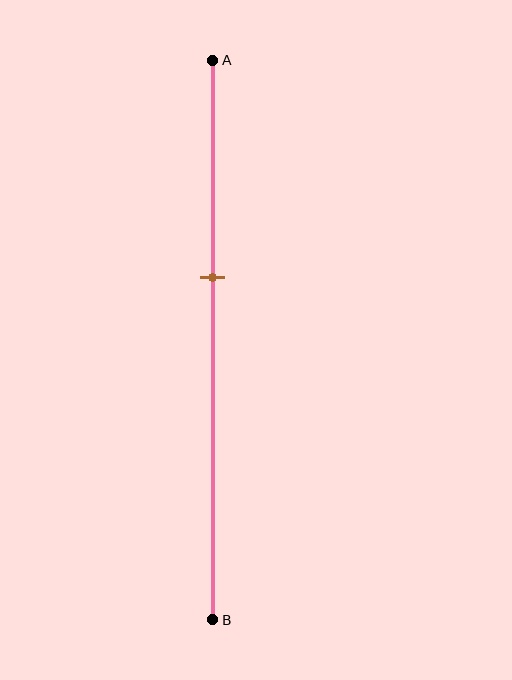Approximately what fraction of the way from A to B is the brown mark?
The brown mark is approximately 40% of the way from A to B.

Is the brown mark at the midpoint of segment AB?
No, the mark is at about 40% from A, not at the 50% midpoint.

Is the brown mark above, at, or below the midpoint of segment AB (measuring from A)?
The brown mark is above the midpoint of segment AB.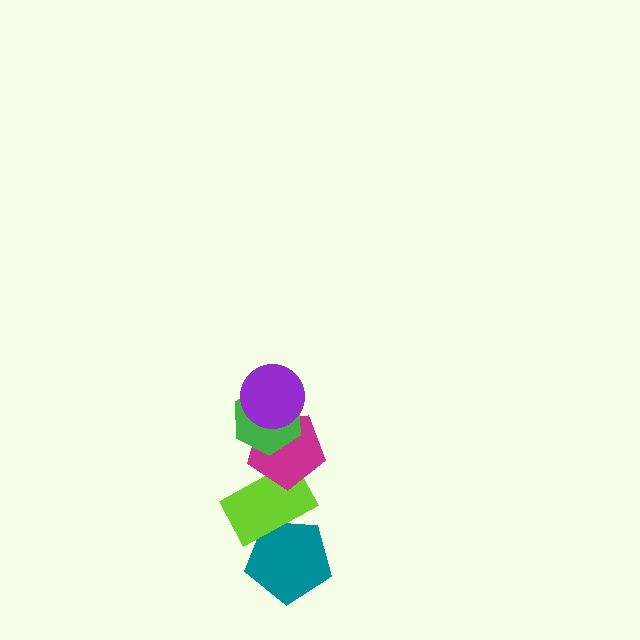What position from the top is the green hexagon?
The green hexagon is 2nd from the top.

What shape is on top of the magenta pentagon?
The green hexagon is on top of the magenta pentagon.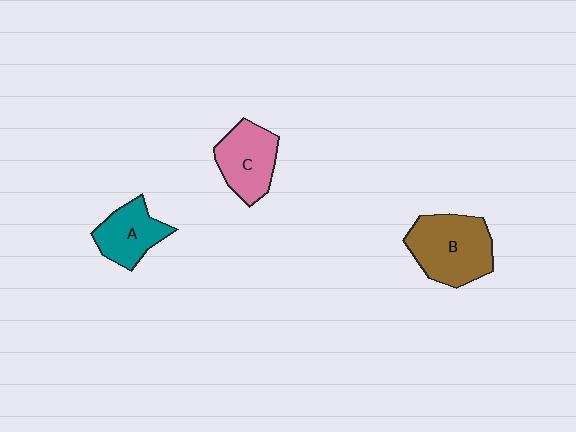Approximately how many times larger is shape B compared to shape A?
Approximately 1.5 times.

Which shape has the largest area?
Shape B (brown).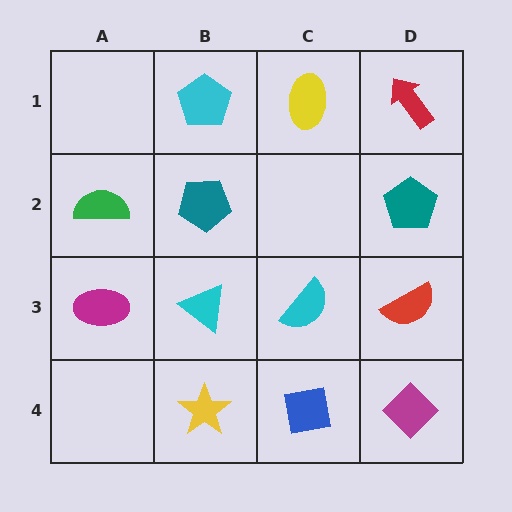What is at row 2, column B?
A teal pentagon.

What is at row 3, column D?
A red semicircle.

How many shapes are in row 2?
3 shapes.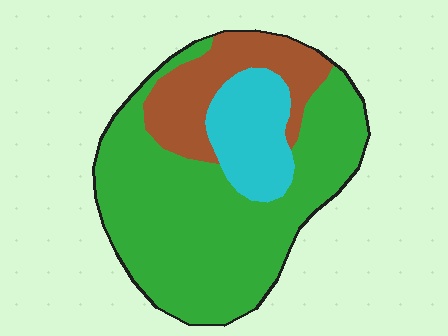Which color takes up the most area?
Green, at roughly 65%.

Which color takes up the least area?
Cyan, at roughly 15%.